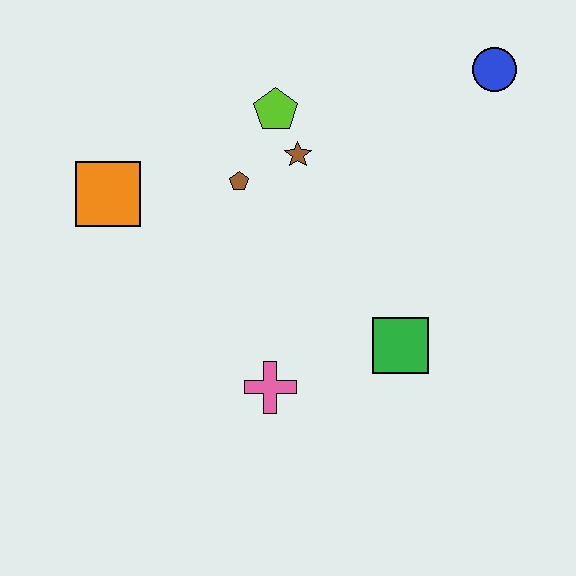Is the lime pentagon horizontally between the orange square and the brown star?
Yes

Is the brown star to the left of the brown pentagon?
No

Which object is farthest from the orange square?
The blue circle is farthest from the orange square.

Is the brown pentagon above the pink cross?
Yes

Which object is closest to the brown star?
The lime pentagon is closest to the brown star.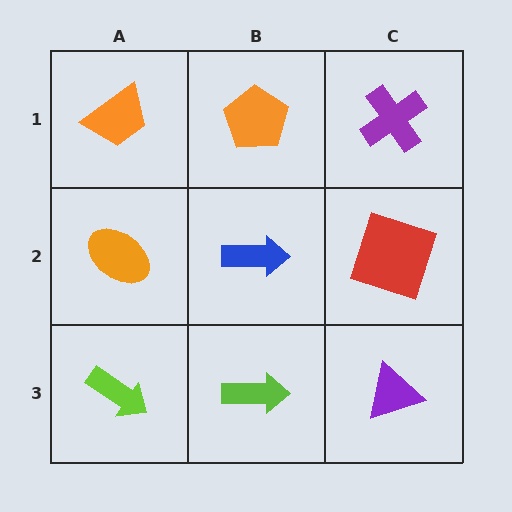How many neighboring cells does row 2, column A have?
3.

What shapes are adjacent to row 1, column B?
A blue arrow (row 2, column B), an orange trapezoid (row 1, column A), a purple cross (row 1, column C).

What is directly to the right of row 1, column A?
An orange pentagon.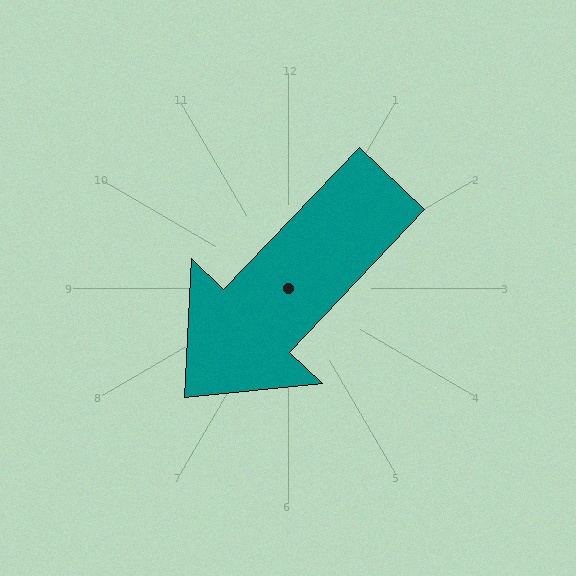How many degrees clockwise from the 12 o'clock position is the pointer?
Approximately 224 degrees.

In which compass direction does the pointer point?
Southwest.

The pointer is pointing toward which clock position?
Roughly 7 o'clock.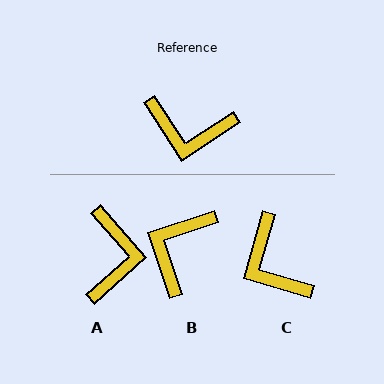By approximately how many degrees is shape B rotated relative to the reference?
Approximately 105 degrees clockwise.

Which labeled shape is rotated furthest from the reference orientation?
B, about 105 degrees away.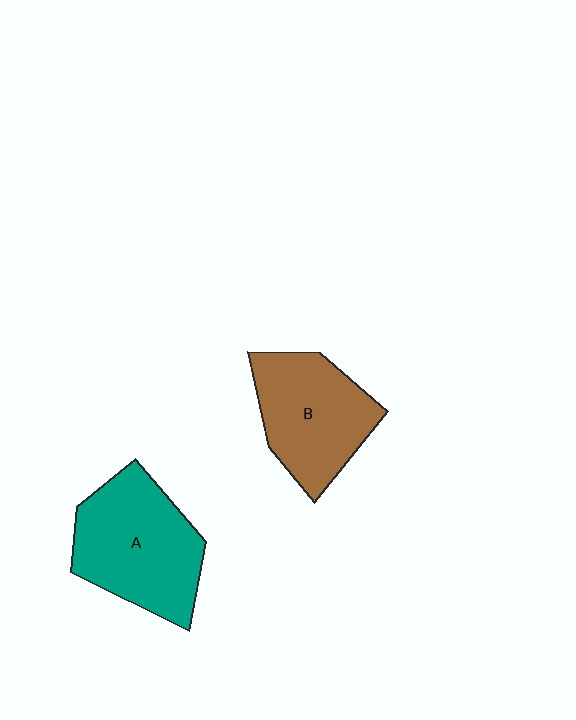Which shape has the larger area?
Shape A (teal).